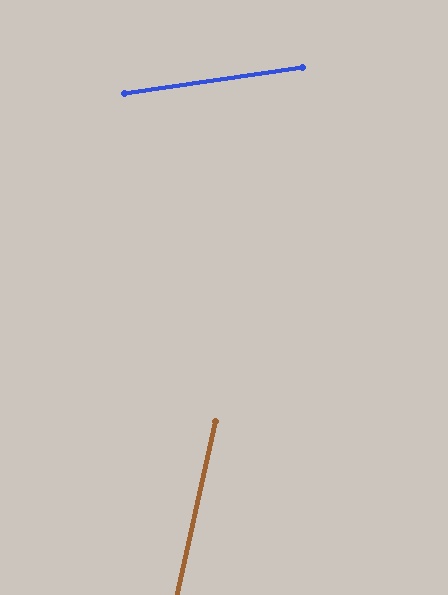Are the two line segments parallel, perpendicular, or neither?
Neither parallel nor perpendicular — they differ by about 69°.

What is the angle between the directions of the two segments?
Approximately 69 degrees.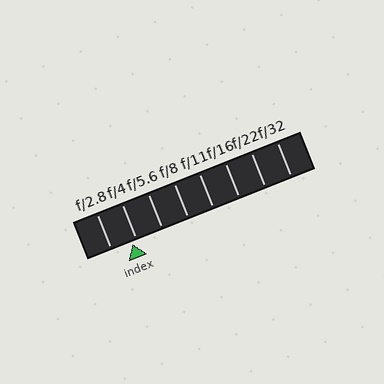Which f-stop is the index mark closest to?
The index mark is closest to f/4.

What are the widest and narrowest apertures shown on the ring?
The widest aperture shown is f/2.8 and the narrowest is f/32.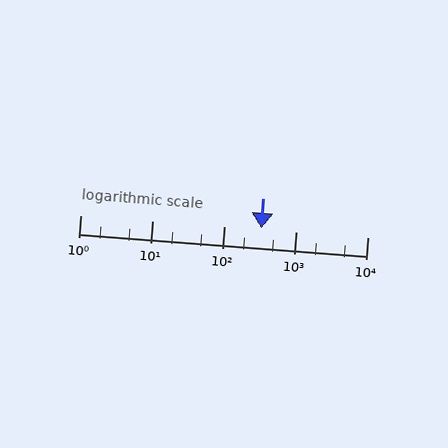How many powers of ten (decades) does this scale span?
The scale spans 4 decades, from 1 to 10000.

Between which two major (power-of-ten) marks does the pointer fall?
The pointer is between 100 and 1000.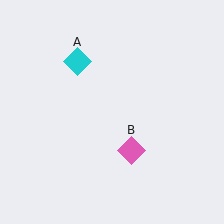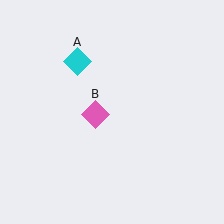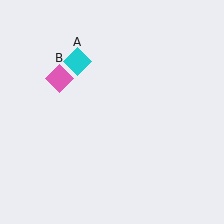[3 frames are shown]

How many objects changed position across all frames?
1 object changed position: pink diamond (object B).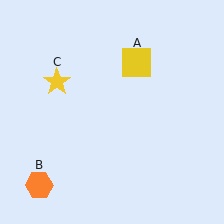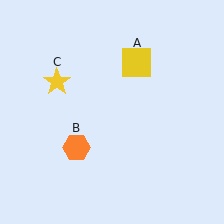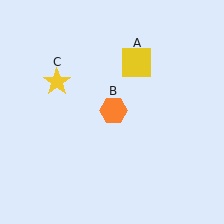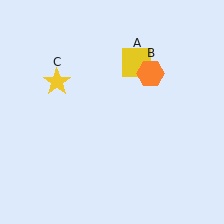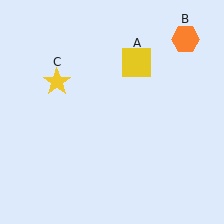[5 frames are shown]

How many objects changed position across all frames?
1 object changed position: orange hexagon (object B).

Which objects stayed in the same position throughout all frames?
Yellow square (object A) and yellow star (object C) remained stationary.